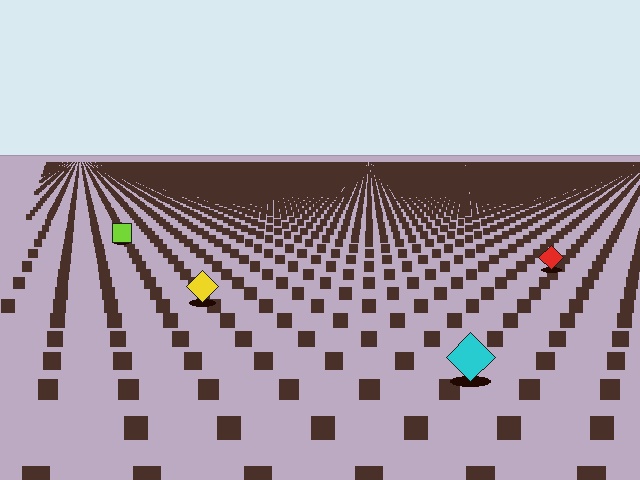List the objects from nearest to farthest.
From nearest to farthest: the cyan diamond, the yellow diamond, the red diamond, the lime square.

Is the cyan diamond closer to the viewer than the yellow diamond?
Yes. The cyan diamond is closer — you can tell from the texture gradient: the ground texture is coarser near it.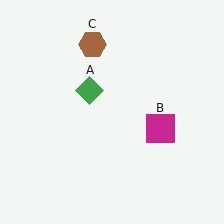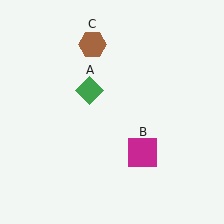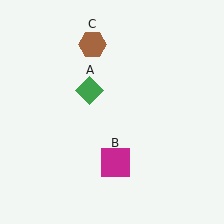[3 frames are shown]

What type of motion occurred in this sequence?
The magenta square (object B) rotated clockwise around the center of the scene.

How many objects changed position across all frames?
1 object changed position: magenta square (object B).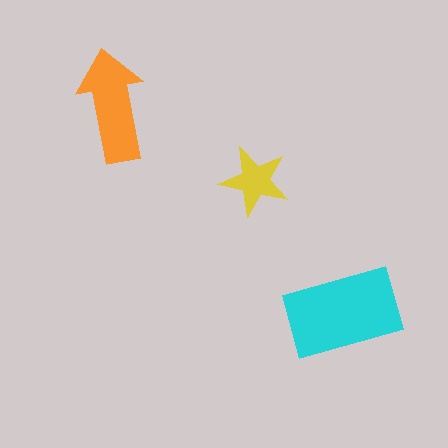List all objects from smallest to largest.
The yellow star, the orange arrow, the cyan rectangle.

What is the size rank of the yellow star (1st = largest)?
3rd.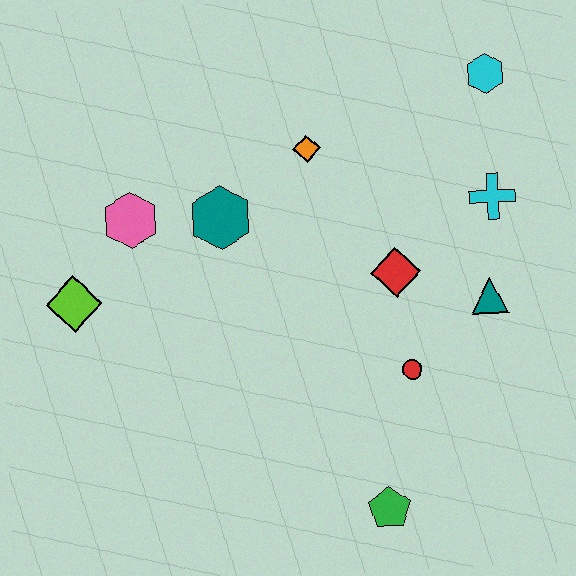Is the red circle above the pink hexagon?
No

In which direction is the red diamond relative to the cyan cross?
The red diamond is to the left of the cyan cross.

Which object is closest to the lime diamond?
The pink hexagon is closest to the lime diamond.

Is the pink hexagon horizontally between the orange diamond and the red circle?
No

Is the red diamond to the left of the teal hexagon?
No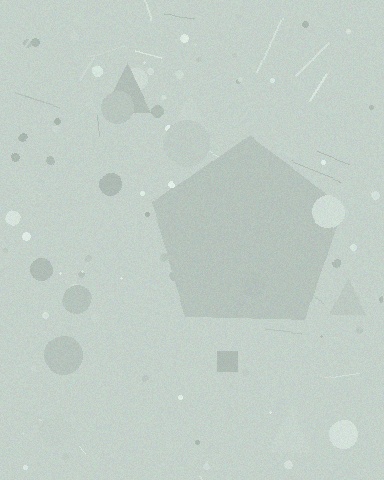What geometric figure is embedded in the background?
A pentagon is embedded in the background.